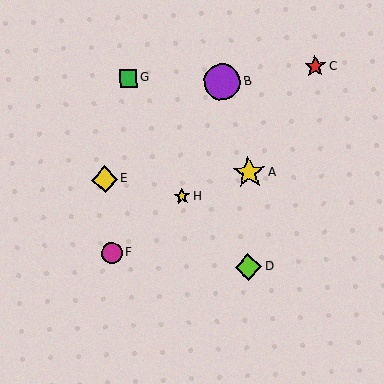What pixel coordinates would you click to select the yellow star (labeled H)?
Click at (182, 196) to select the yellow star H.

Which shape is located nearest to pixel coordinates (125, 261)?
The magenta circle (labeled F) at (112, 253) is nearest to that location.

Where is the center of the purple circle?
The center of the purple circle is at (222, 82).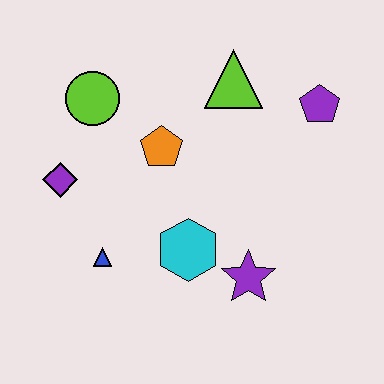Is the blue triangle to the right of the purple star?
No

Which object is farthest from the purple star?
The lime circle is farthest from the purple star.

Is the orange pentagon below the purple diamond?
No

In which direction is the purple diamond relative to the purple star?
The purple diamond is to the left of the purple star.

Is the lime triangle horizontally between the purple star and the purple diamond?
Yes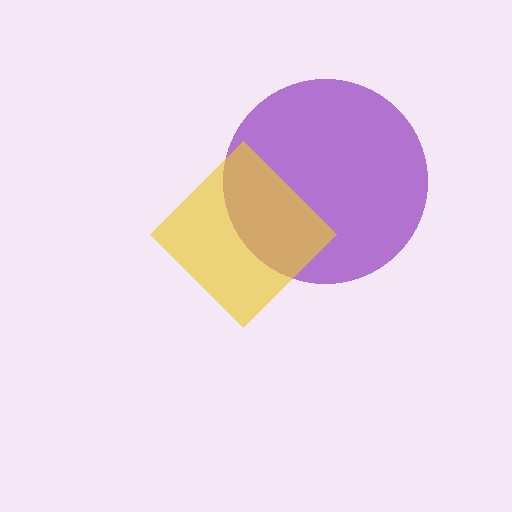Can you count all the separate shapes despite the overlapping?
Yes, there are 2 separate shapes.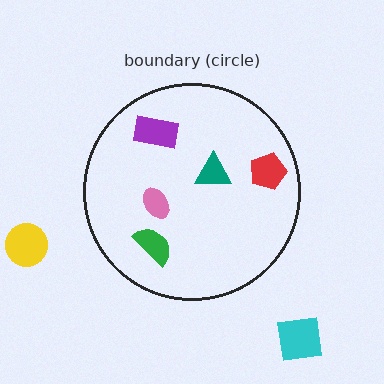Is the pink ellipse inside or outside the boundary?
Inside.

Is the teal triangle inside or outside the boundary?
Inside.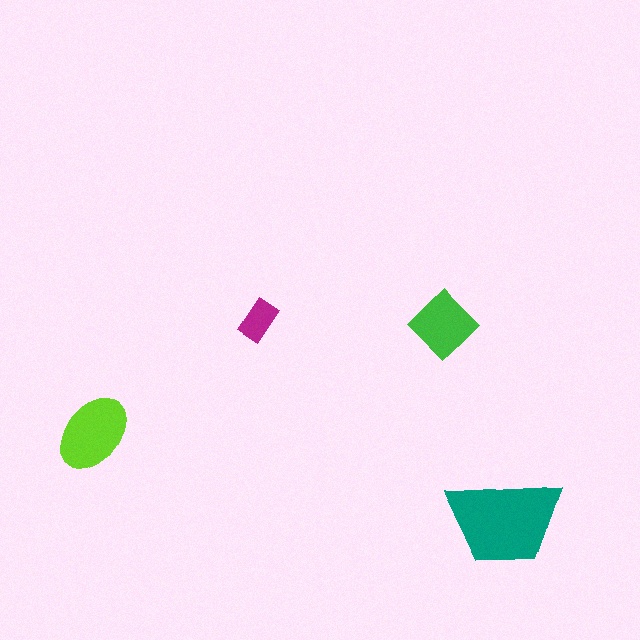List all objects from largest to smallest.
The teal trapezoid, the lime ellipse, the green diamond, the magenta rectangle.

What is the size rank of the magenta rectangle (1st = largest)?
4th.